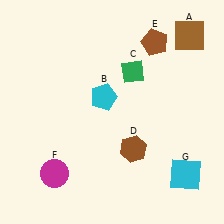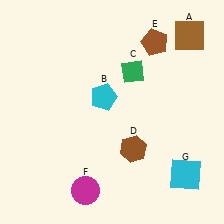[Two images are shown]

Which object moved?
The magenta circle (F) moved right.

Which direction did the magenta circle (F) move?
The magenta circle (F) moved right.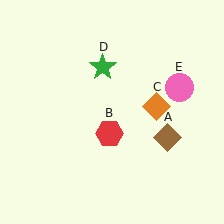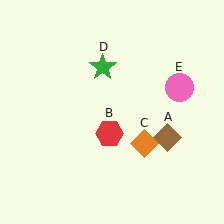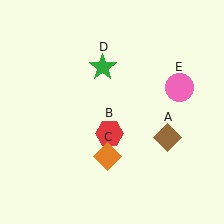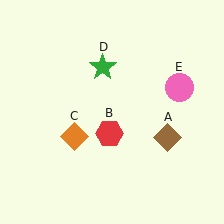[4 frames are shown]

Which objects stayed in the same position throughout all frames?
Brown diamond (object A) and red hexagon (object B) and green star (object D) and pink circle (object E) remained stationary.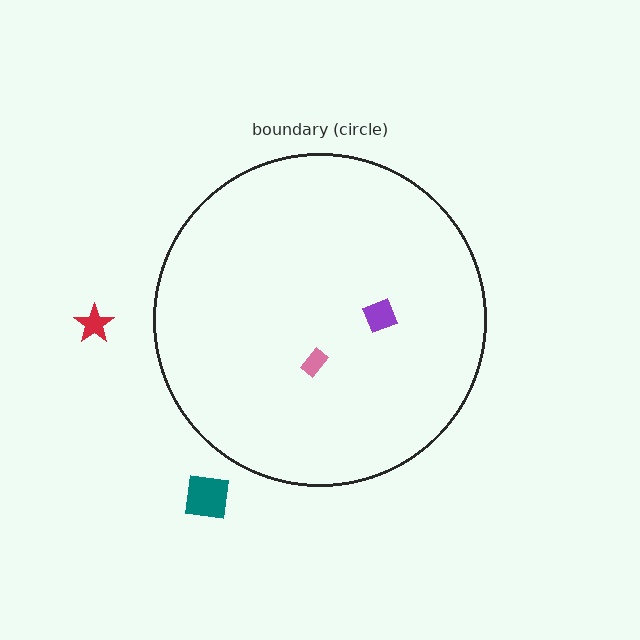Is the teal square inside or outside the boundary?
Outside.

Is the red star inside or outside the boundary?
Outside.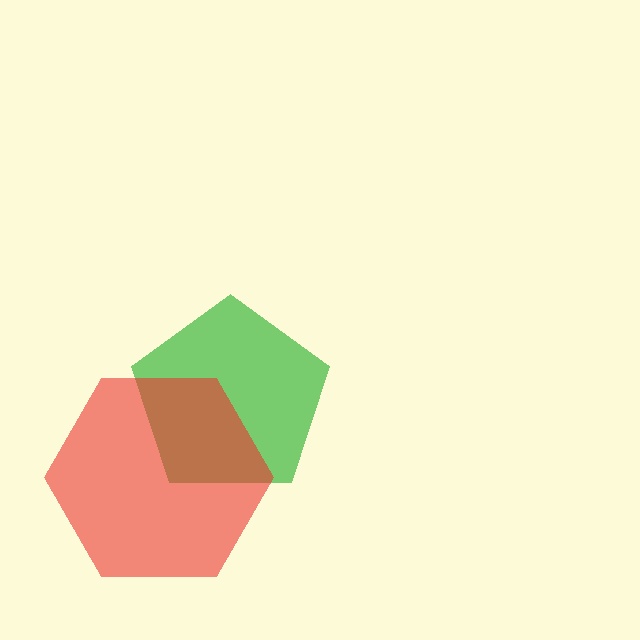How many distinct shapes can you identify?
There are 2 distinct shapes: a green pentagon, a red hexagon.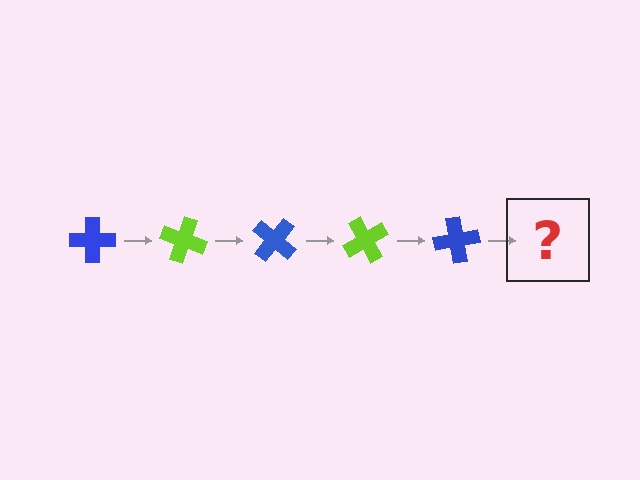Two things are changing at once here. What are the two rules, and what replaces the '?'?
The two rules are that it rotates 20 degrees each step and the color cycles through blue and lime. The '?' should be a lime cross, rotated 100 degrees from the start.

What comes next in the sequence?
The next element should be a lime cross, rotated 100 degrees from the start.